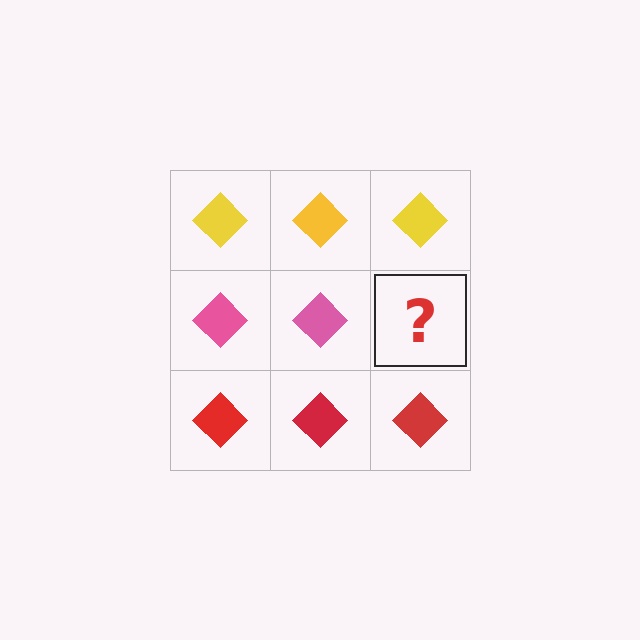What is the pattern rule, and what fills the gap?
The rule is that each row has a consistent color. The gap should be filled with a pink diamond.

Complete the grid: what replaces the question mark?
The question mark should be replaced with a pink diamond.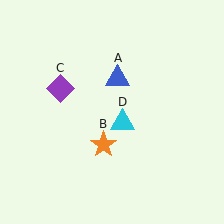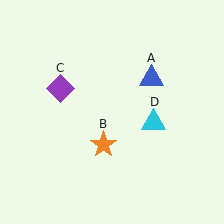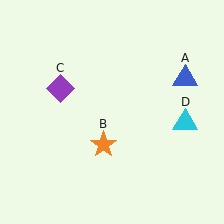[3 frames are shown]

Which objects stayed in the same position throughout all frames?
Orange star (object B) and purple diamond (object C) remained stationary.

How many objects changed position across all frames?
2 objects changed position: blue triangle (object A), cyan triangle (object D).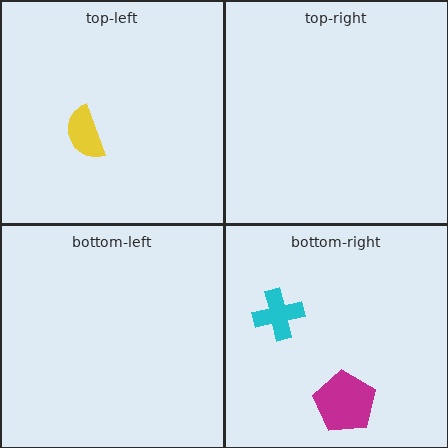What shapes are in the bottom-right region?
The magenta pentagon, the cyan cross.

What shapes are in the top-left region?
The yellow semicircle.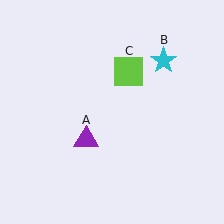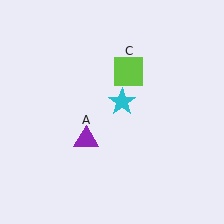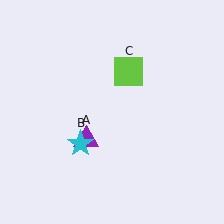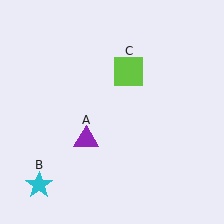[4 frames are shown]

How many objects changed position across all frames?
1 object changed position: cyan star (object B).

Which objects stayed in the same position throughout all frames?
Purple triangle (object A) and lime square (object C) remained stationary.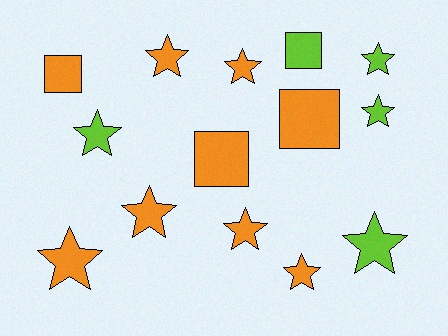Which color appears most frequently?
Orange, with 9 objects.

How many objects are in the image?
There are 14 objects.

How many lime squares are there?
There is 1 lime square.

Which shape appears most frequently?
Star, with 10 objects.